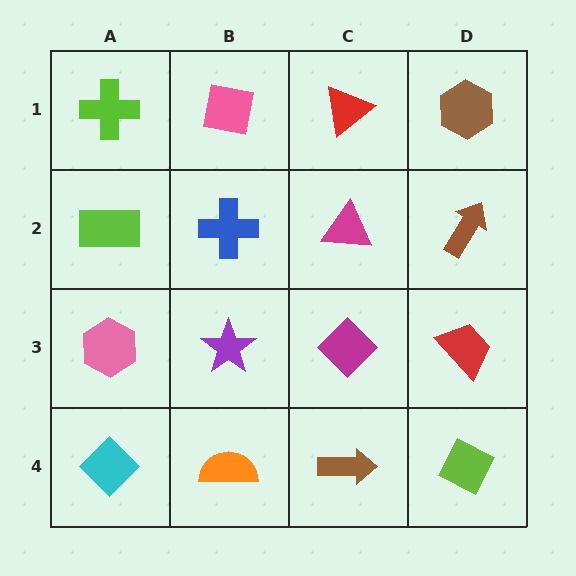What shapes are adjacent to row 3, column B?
A blue cross (row 2, column B), an orange semicircle (row 4, column B), a pink hexagon (row 3, column A), a magenta diamond (row 3, column C).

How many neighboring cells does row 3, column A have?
3.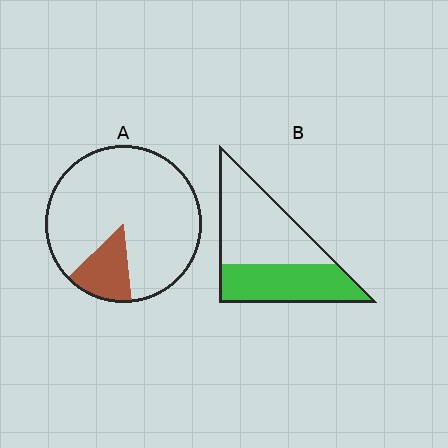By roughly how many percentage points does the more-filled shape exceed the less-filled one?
By roughly 30 percentage points (B over A).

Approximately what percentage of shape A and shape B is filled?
A is approximately 15% and B is approximately 45%.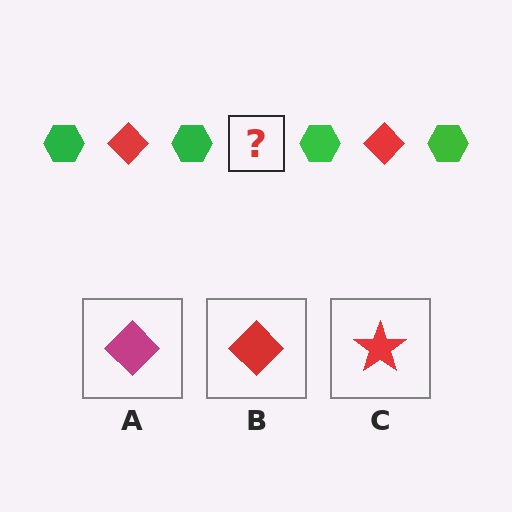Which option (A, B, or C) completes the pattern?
B.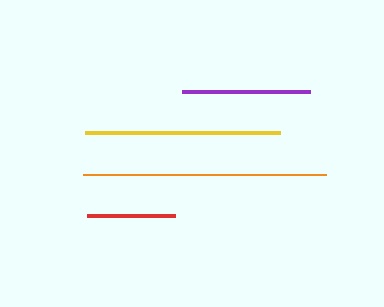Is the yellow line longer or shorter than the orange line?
The orange line is longer than the yellow line.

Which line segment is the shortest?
The red line is the shortest at approximately 88 pixels.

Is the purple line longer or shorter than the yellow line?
The yellow line is longer than the purple line.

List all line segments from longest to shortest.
From longest to shortest: orange, yellow, purple, red.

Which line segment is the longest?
The orange line is the longest at approximately 243 pixels.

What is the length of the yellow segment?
The yellow segment is approximately 195 pixels long.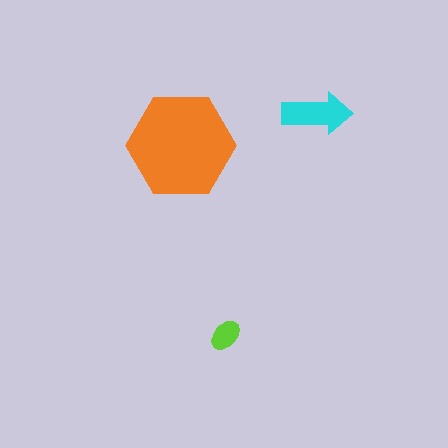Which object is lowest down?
The lime ellipse is bottommost.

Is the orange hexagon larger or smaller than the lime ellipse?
Larger.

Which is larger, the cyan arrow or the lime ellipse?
The cyan arrow.